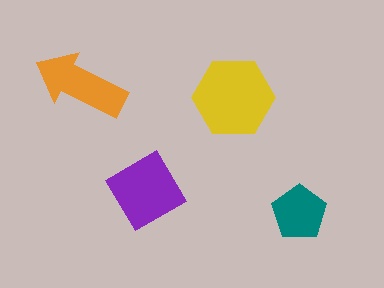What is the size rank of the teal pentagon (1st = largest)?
4th.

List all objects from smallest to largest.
The teal pentagon, the orange arrow, the purple diamond, the yellow hexagon.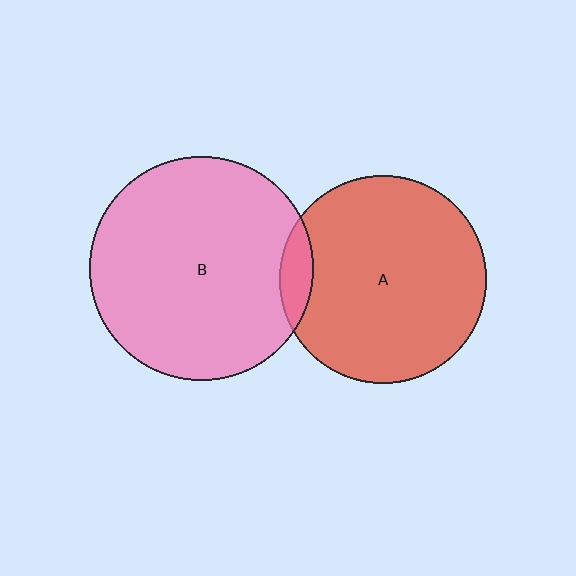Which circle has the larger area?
Circle B (pink).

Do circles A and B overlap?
Yes.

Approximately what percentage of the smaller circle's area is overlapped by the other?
Approximately 10%.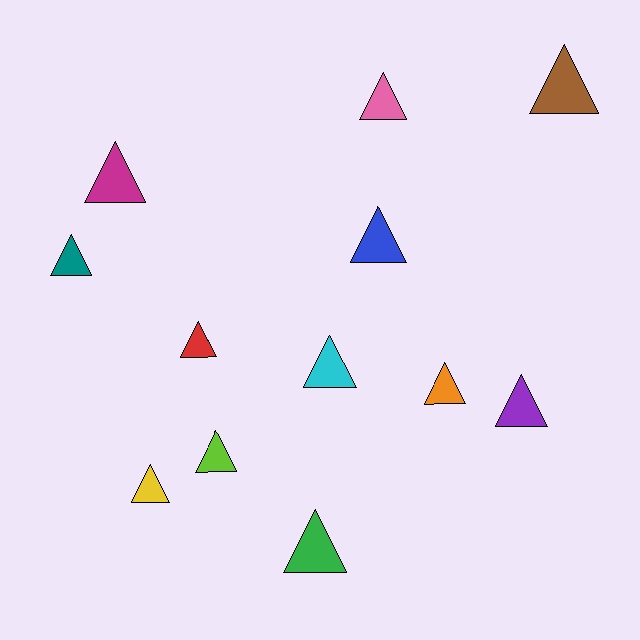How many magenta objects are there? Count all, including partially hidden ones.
There is 1 magenta object.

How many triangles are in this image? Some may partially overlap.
There are 12 triangles.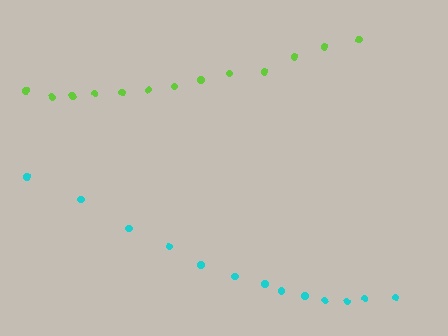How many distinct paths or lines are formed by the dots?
There are 2 distinct paths.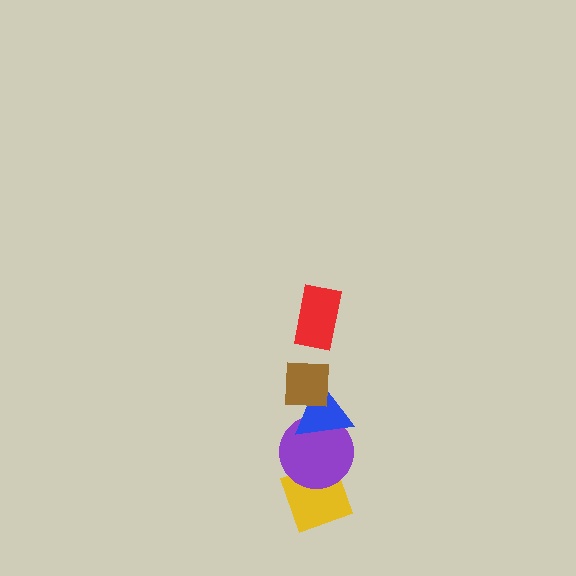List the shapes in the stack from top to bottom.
From top to bottom: the red rectangle, the brown square, the blue triangle, the purple circle, the yellow diamond.